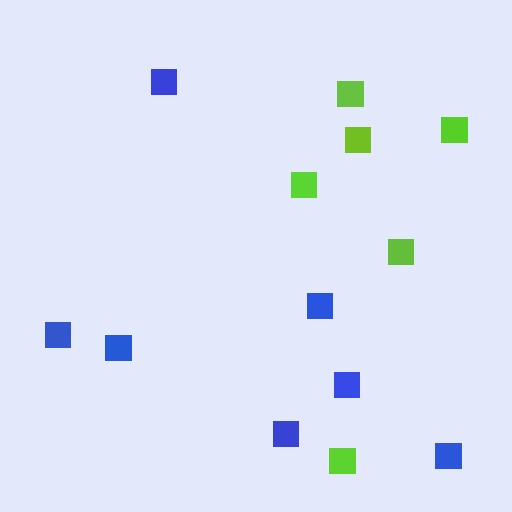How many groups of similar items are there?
There are 2 groups: one group of blue squares (7) and one group of lime squares (6).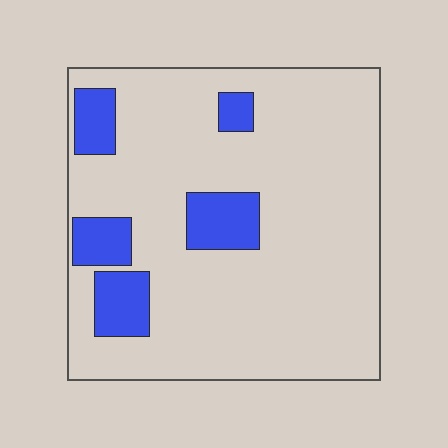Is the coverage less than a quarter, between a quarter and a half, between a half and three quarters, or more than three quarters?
Less than a quarter.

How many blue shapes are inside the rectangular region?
5.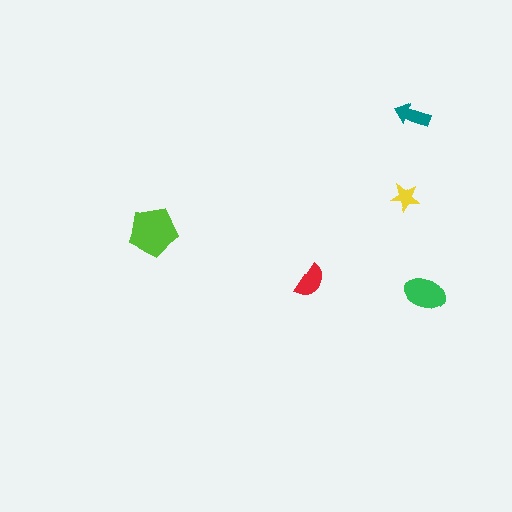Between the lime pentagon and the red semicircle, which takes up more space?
The lime pentagon.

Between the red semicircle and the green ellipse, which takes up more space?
The green ellipse.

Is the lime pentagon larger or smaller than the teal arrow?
Larger.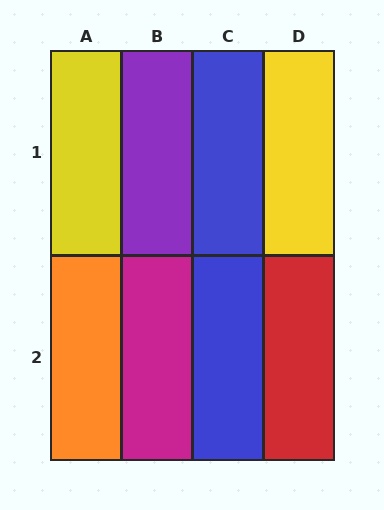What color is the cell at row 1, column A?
Yellow.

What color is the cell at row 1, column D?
Yellow.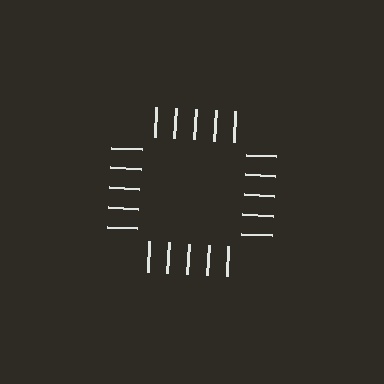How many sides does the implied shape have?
4 sides — the line-ends trace a square.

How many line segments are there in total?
20 — 5 along each of the 4 edges.